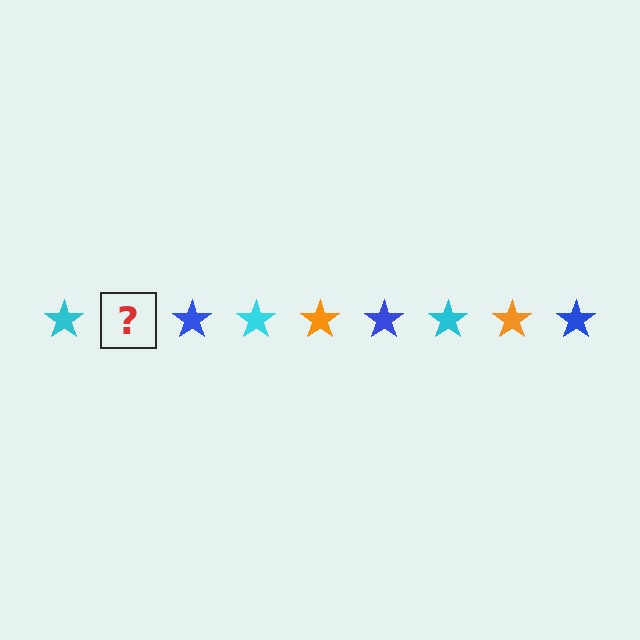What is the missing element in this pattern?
The missing element is an orange star.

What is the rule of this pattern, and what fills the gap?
The rule is that the pattern cycles through cyan, orange, blue stars. The gap should be filled with an orange star.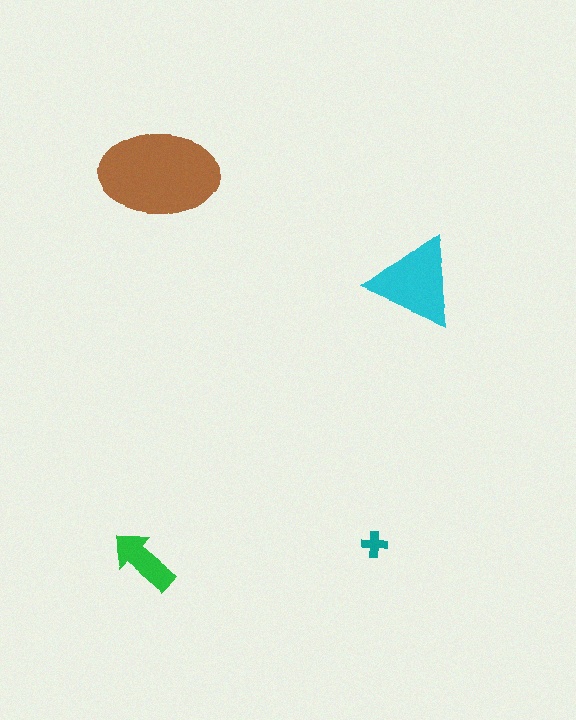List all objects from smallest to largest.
The teal cross, the green arrow, the cyan triangle, the brown ellipse.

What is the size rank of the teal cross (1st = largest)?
4th.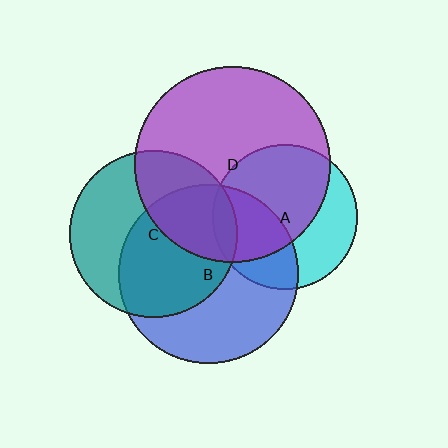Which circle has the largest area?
Circle D (purple).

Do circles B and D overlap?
Yes.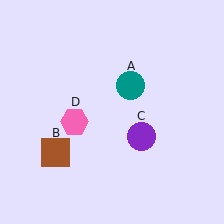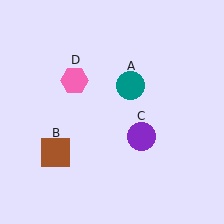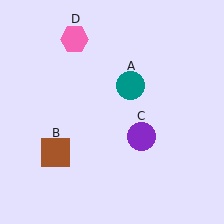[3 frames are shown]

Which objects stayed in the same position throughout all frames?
Teal circle (object A) and brown square (object B) and purple circle (object C) remained stationary.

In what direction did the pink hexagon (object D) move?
The pink hexagon (object D) moved up.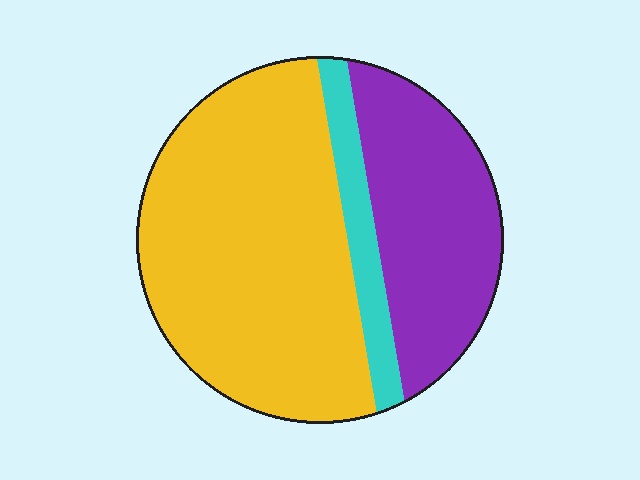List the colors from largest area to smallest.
From largest to smallest: yellow, purple, cyan.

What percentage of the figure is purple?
Purple covers about 30% of the figure.